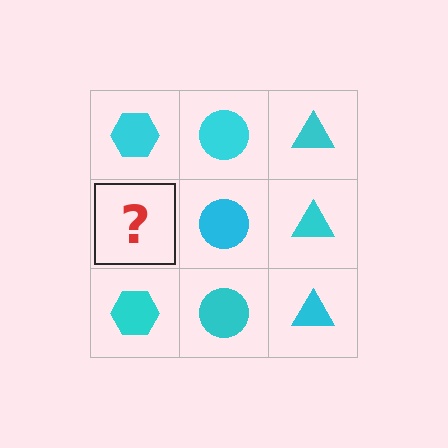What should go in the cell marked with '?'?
The missing cell should contain a cyan hexagon.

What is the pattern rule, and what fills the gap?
The rule is that each column has a consistent shape. The gap should be filled with a cyan hexagon.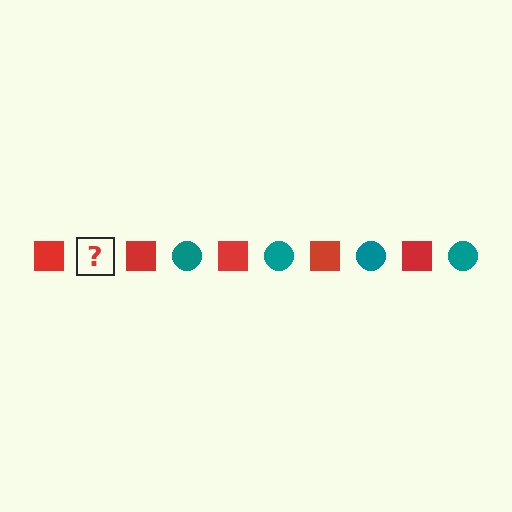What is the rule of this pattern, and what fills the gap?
The rule is that the pattern alternates between red square and teal circle. The gap should be filled with a teal circle.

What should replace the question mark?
The question mark should be replaced with a teal circle.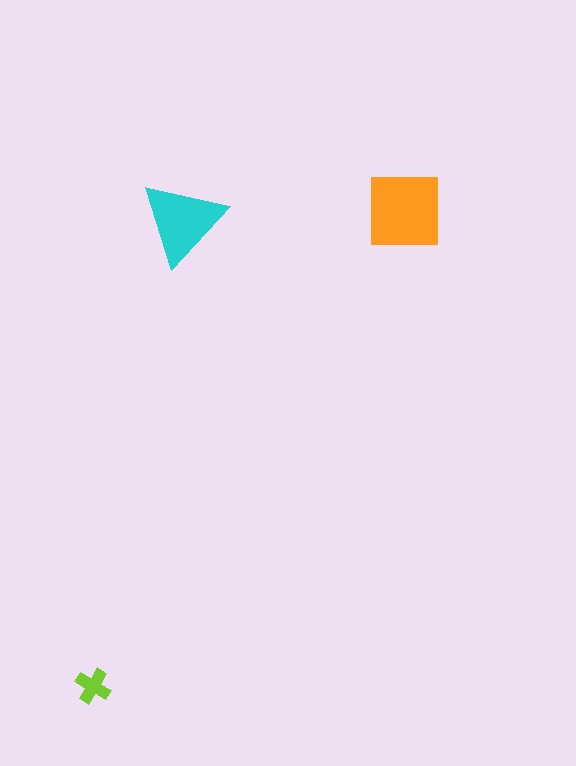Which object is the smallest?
The lime cross.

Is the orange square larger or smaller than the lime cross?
Larger.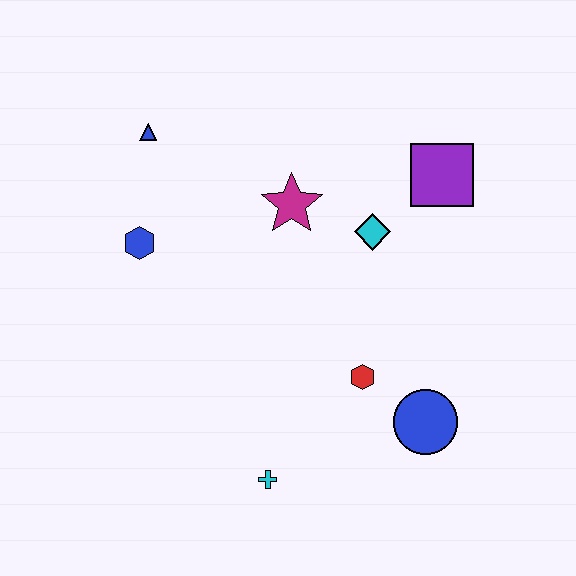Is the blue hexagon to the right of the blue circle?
No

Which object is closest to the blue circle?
The red hexagon is closest to the blue circle.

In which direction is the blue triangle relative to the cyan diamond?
The blue triangle is to the left of the cyan diamond.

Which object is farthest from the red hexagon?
The blue triangle is farthest from the red hexagon.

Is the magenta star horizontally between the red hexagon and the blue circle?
No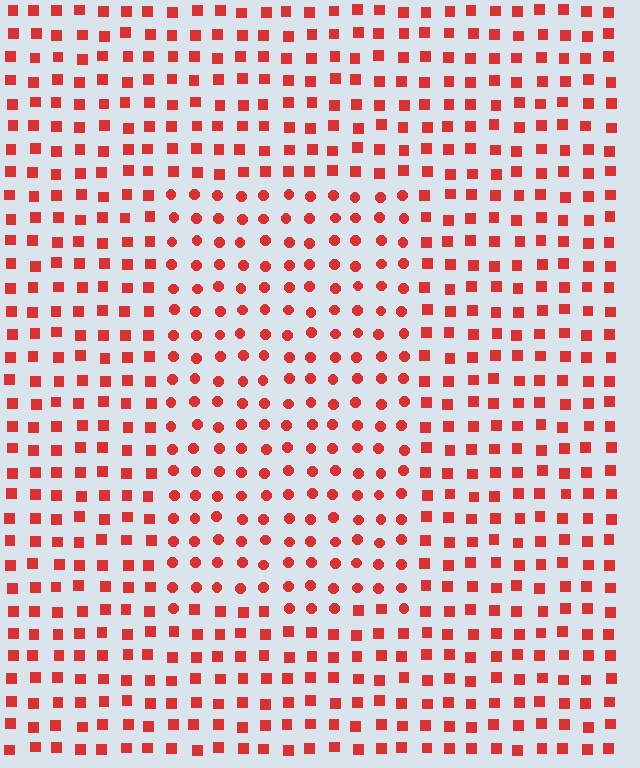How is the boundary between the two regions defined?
The boundary is defined by a change in element shape: circles inside vs. squares outside. All elements share the same color and spacing.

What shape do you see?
I see a rectangle.